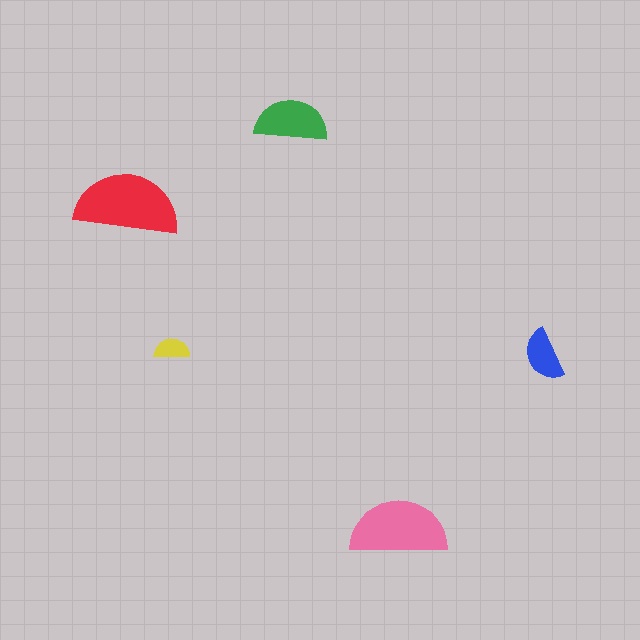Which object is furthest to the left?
The red semicircle is leftmost.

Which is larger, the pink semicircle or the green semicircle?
The pink one.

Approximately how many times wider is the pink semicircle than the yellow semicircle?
About 2.5 times wider.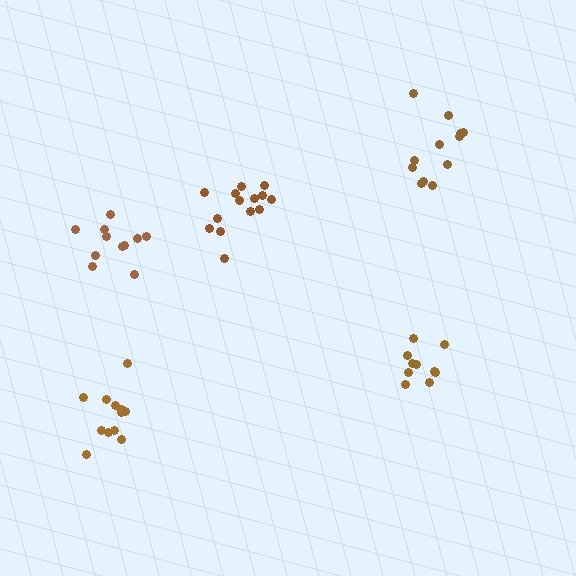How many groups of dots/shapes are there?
There are 5 groups.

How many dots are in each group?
Group 1: 14 dots, Group 2: 12 dots, Group 3: 10 dots, Group 4: 12 dots, Group 5: 11 dots (59 total).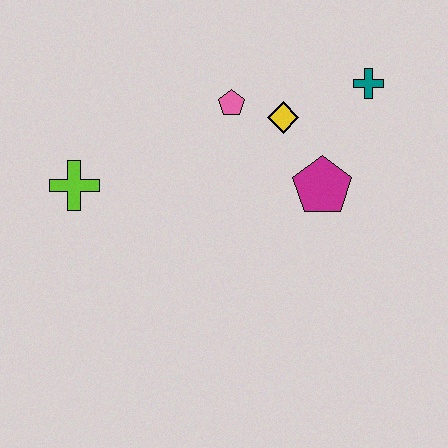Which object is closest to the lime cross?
The pink pentagon is closest to the lime cross.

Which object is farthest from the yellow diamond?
The lime cross is farthest from the yellow diamond.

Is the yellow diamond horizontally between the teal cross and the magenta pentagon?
No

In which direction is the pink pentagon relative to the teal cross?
The pink pentagon is to the left of the teal cross.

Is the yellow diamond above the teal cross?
No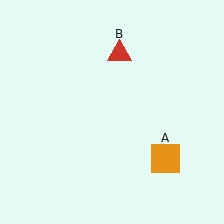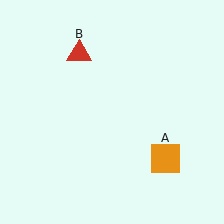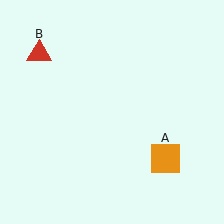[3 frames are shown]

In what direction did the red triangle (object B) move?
The red triangle (object B) moved left.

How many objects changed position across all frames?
1 object changed position: red triangle (object B).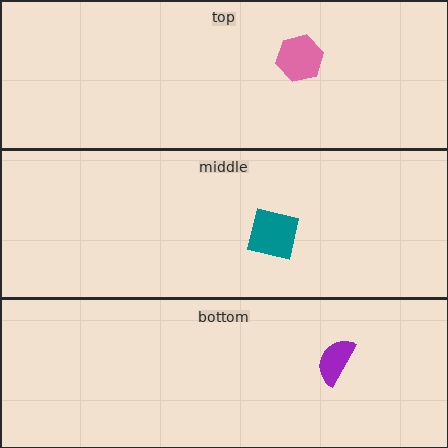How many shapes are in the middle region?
1.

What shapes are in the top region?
The pink hexagon.